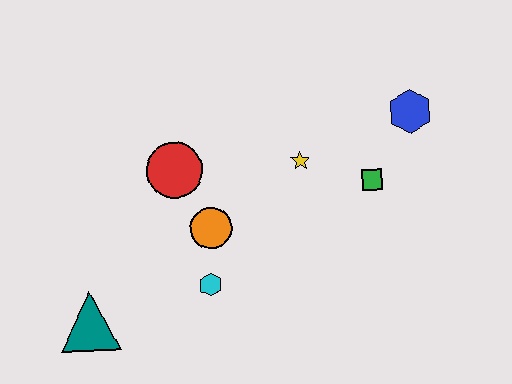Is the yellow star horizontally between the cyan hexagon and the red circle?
No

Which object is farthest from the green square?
The teal triangle is farthest from the green square.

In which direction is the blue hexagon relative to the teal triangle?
The blue hexagon is to the right of the teal triangle.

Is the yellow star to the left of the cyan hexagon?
No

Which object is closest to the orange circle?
The cyan hexagon is closest to the orange circle.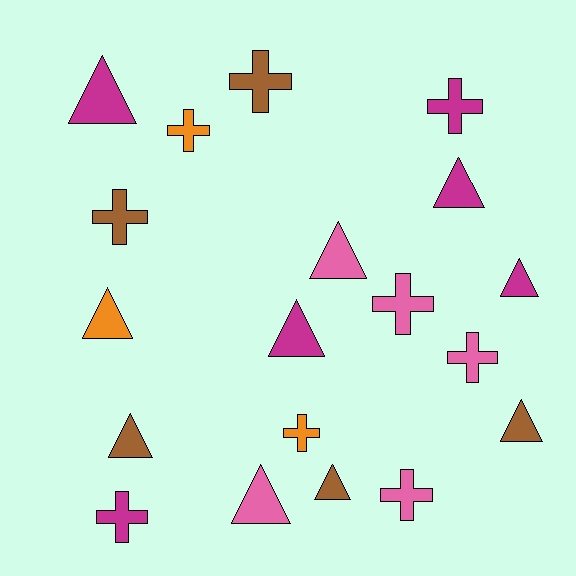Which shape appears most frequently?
Triangle, with 10 objects.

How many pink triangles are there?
There are 2 pink triangles.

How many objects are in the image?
There are 19 objects.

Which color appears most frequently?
Magenta, with 6 objects.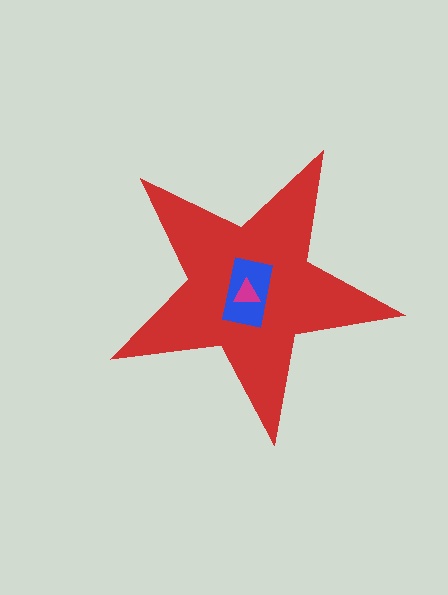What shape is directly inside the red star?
The blue rectangle.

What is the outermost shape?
The red star.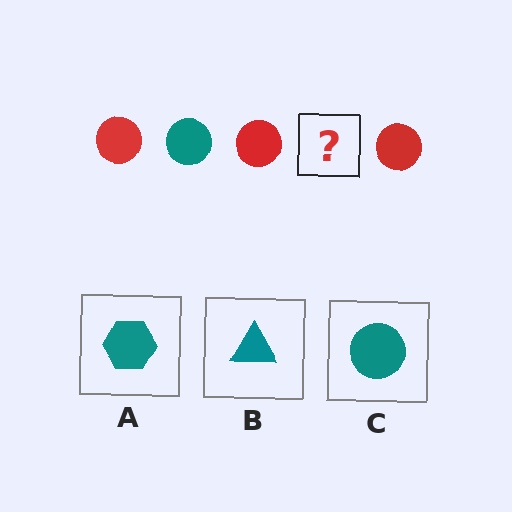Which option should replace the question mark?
Option C.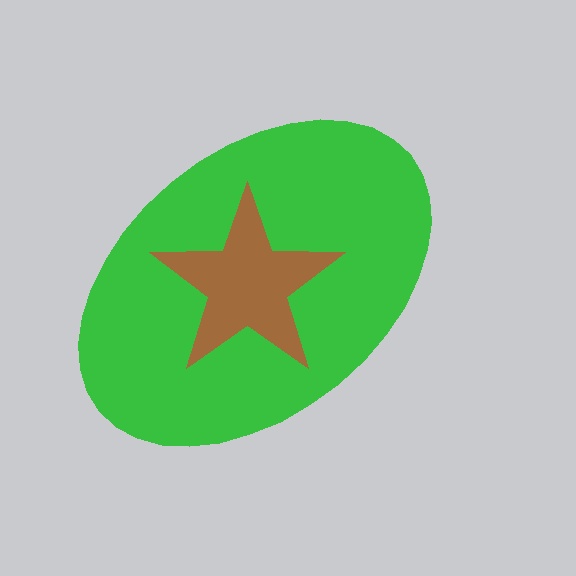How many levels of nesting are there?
2.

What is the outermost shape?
The green ellipse.